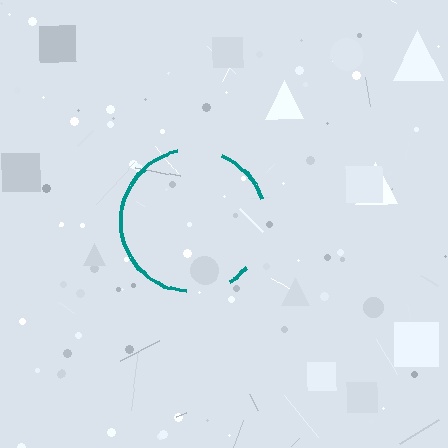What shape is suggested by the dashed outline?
The dashed outline suggests a circle.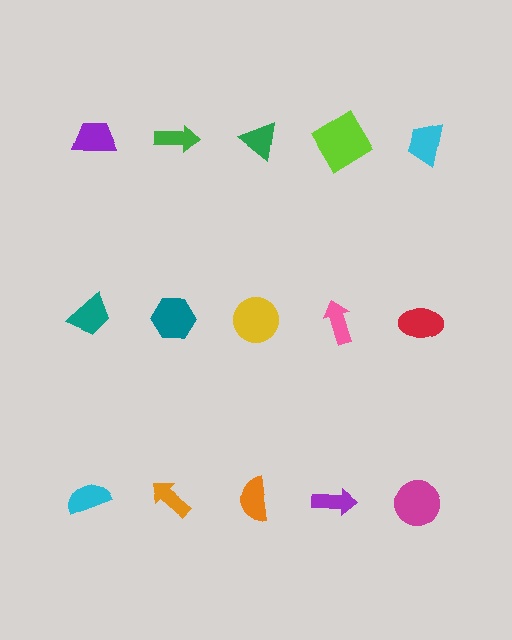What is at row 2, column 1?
A teal trapezoid.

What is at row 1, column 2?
A green arrow.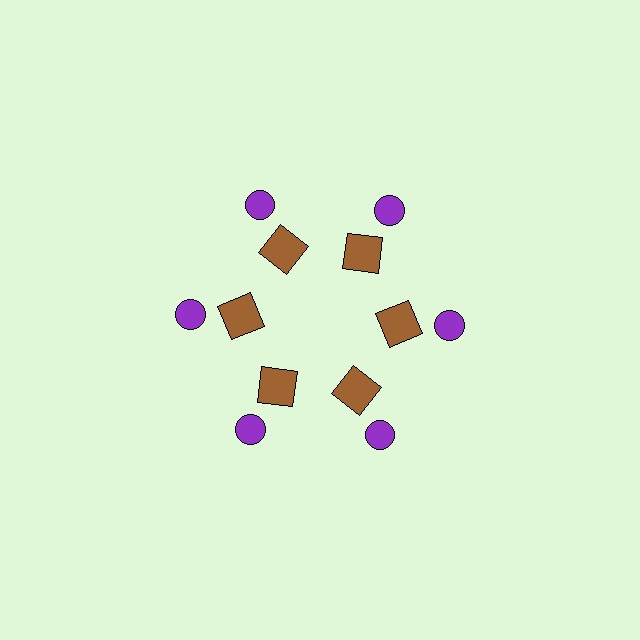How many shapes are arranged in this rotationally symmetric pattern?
There are 12 shapes, arranged in 6 groups of 2.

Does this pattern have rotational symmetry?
Yes, this pattern has 6-fold rotational symmetry. It looks the same after rotating 60 degrees around the center.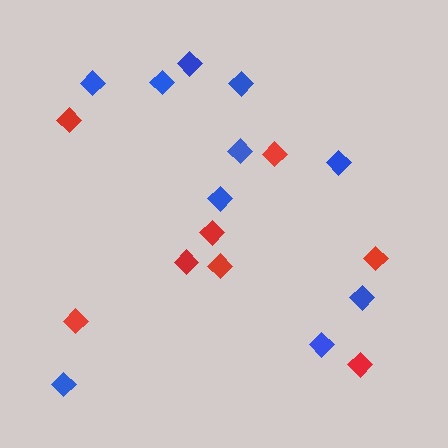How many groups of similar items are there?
There are 2 groups: one group of blue diamonds (10) and one group of red diamonds (8).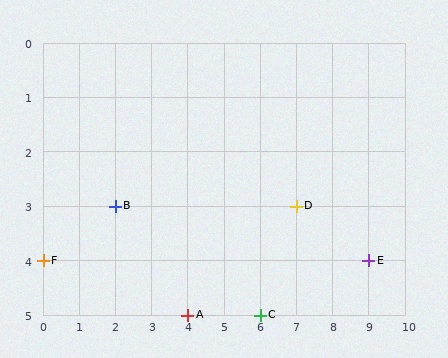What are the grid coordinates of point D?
Point D is at grid coordinates (7, 3).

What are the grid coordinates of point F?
Point F is at grid coordinates (0, 4).